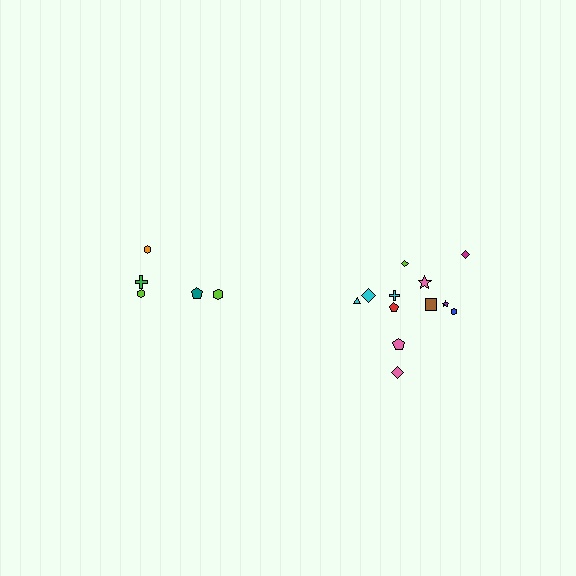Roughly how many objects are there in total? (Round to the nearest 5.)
Roughly 15 objects in total.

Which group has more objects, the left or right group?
The right group.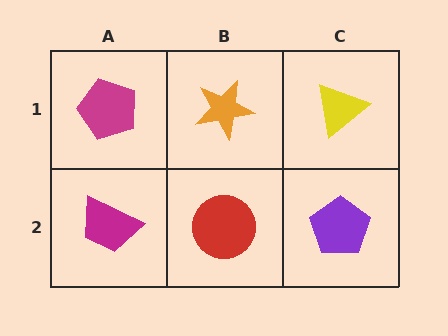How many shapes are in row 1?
3 shapes.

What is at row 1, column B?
An orange star.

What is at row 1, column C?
A yellow triangle.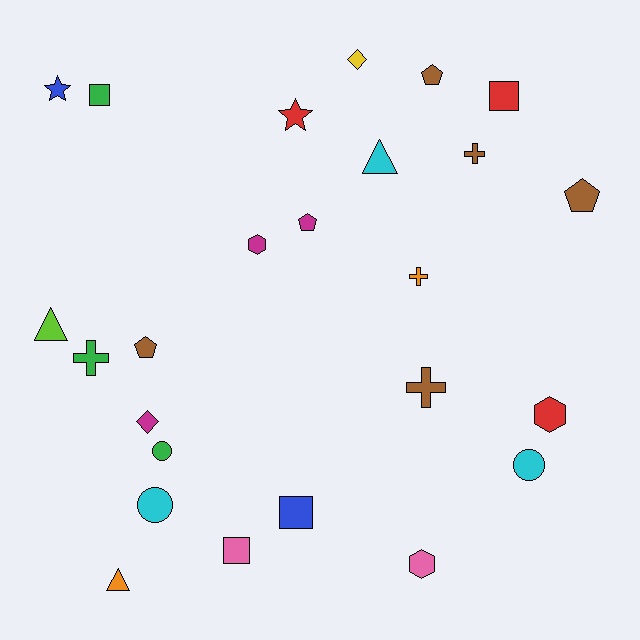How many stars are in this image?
There are 2 stars.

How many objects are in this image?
There are 25 objects.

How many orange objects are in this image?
There are 2 orange objects.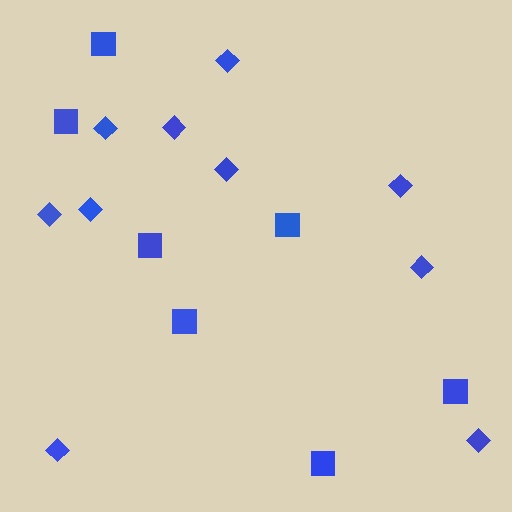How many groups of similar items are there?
There are 2 groups: one group of diamonds (10) and one group of squares (7).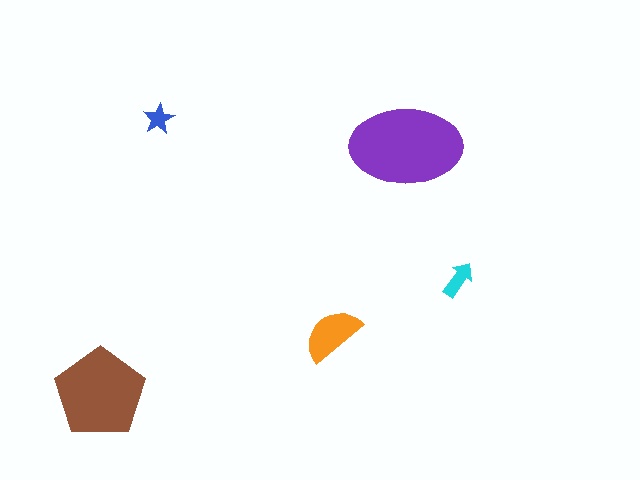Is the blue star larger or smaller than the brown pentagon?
Smaller.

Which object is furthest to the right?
The cyan arrow is rightmost.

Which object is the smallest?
The blue star.